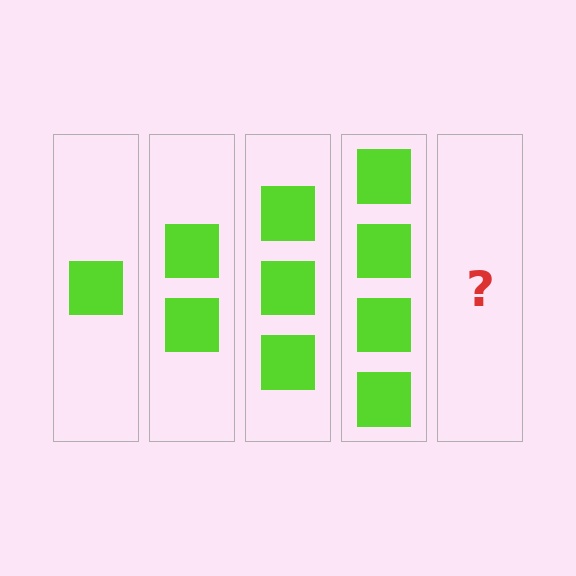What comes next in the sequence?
The next element should be 5 squares.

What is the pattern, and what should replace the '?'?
The pattern is that each step adds one more square. The '?' should be 5 squares.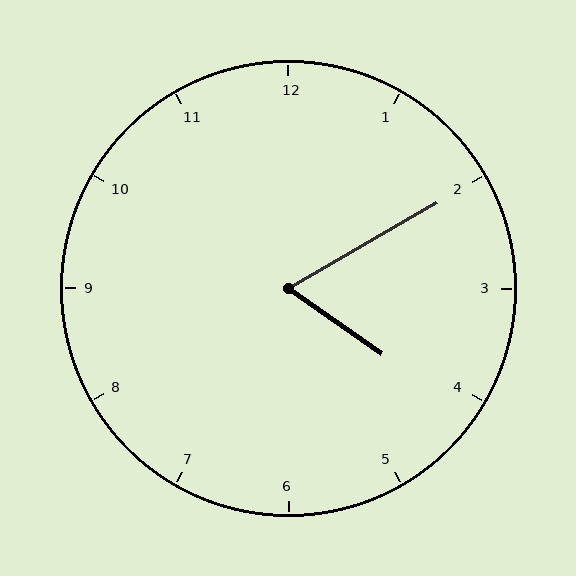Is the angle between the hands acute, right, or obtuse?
It is acute.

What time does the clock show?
4:10.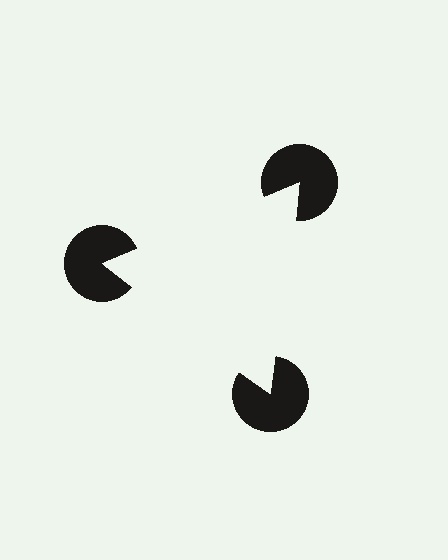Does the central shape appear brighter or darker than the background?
It typically appears slightly brighter than the background, even though no actual brightness change is drawn.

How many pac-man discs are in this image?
There are 3 — one at each vertex of the illusory triangle.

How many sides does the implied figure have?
3 sides.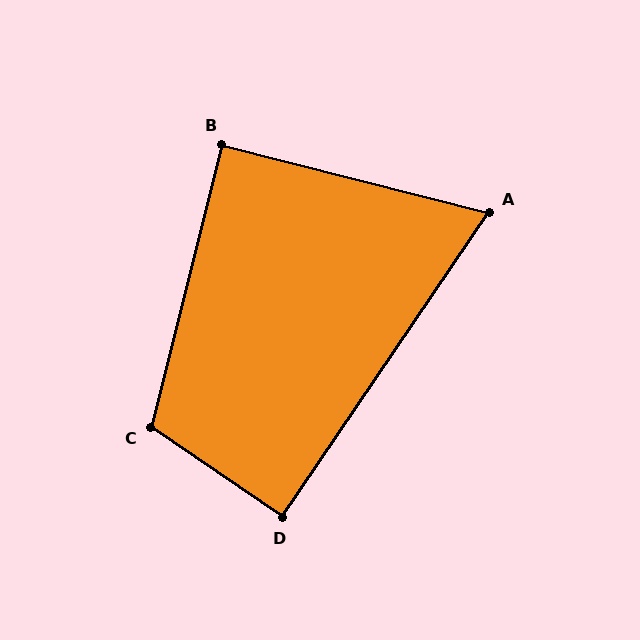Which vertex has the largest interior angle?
C, at approximately 110 degrees.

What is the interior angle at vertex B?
Approximately 90 degrees (approximately right).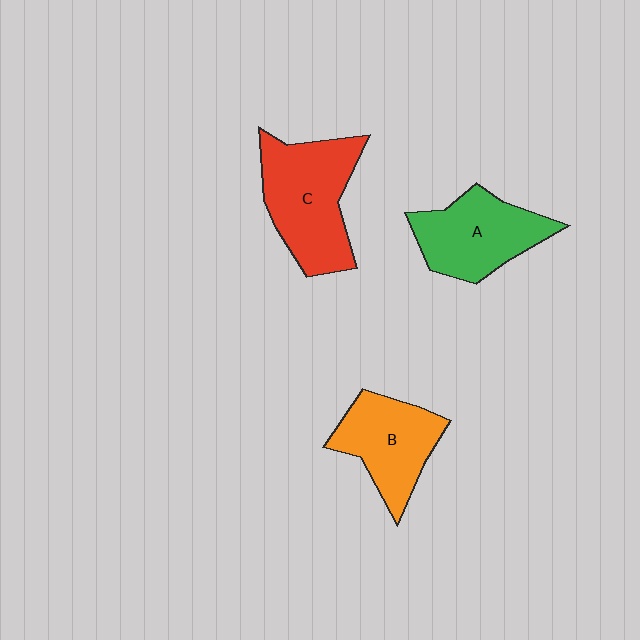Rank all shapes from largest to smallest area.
From largest to smallest: C (red), A (green), B (orange).